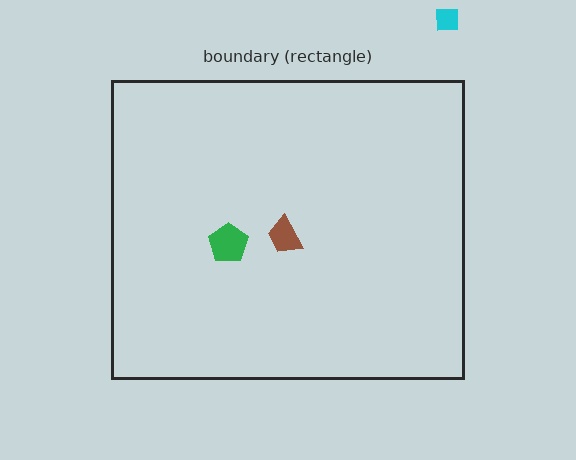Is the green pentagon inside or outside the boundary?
Inside.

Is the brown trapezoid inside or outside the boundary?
Inside.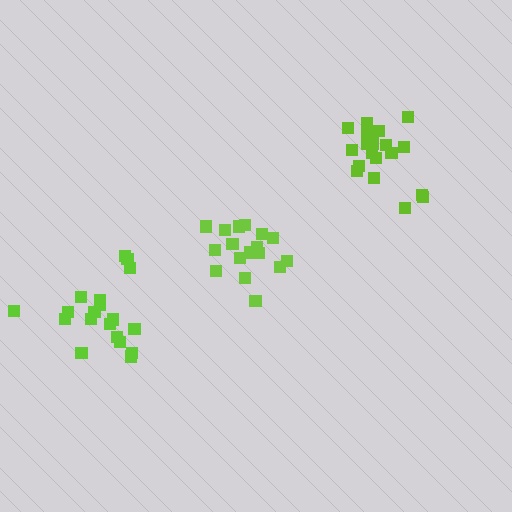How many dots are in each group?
Group 1: 19 dots, Group 2: 17 dots, Group 3: 19 dots (55 total).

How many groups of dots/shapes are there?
There are 3 groups.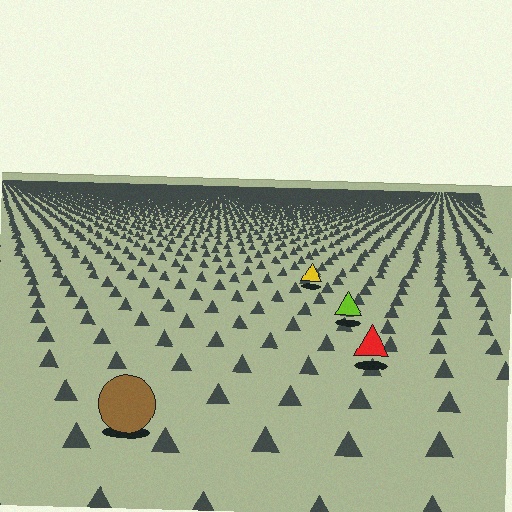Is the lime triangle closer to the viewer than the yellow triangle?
Yes. The lime triangle is closer — you can tell from the texture gradient: the ground texture is coarser near it.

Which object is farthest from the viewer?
The yellow triangle is farthest from the viewer. It appears smaller and the ground texture around it is denser.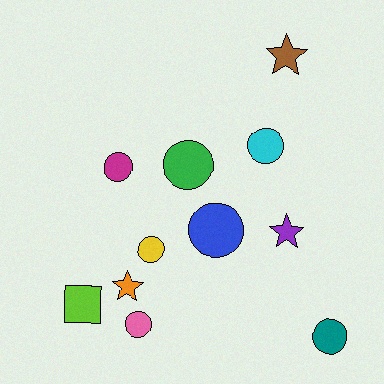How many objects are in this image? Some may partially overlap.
There are 11 objects.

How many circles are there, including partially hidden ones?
There are 7 circles.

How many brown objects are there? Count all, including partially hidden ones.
There is 1 brown object.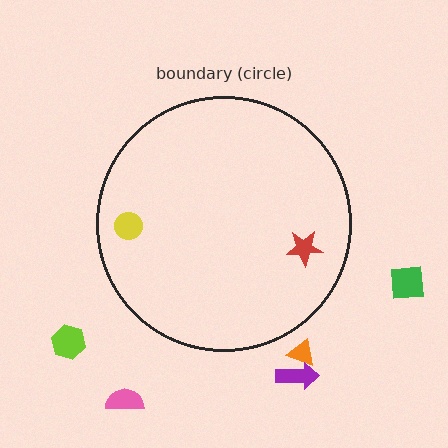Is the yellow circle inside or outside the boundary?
Inside.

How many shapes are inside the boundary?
2 inside, 5 outside.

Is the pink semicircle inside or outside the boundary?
Outside.